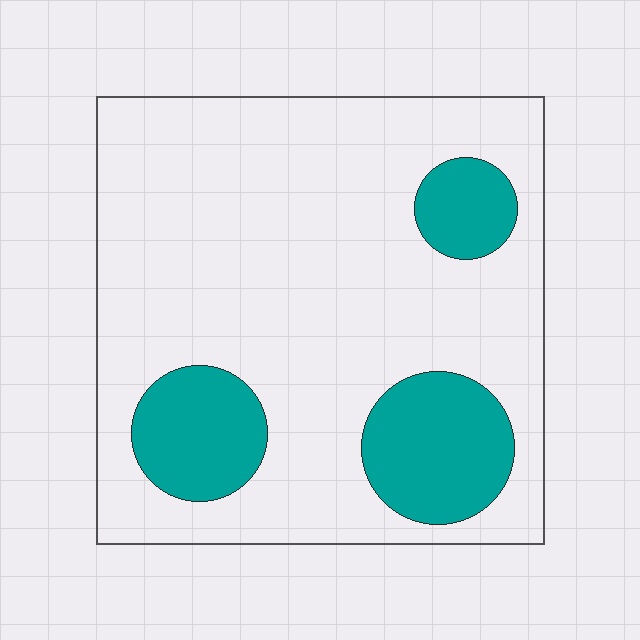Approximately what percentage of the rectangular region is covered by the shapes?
Approximately 20%.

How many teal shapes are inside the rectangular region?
3.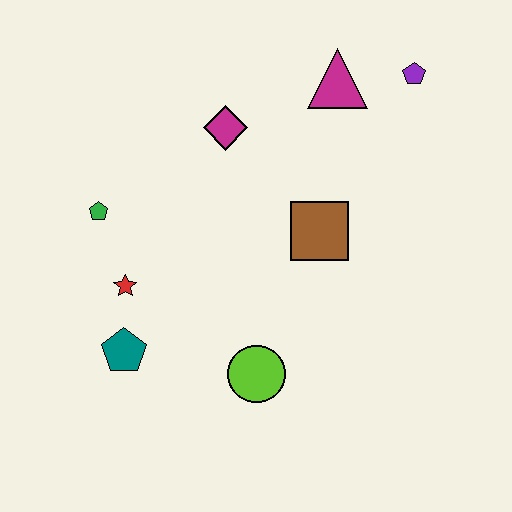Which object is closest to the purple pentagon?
The magenta triangle is closest to the purple pentagon.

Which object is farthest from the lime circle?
The purple pentagon is farthest from the lime circle.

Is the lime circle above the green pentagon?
No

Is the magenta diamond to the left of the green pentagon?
No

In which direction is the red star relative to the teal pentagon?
The red star is above the teal pentagon.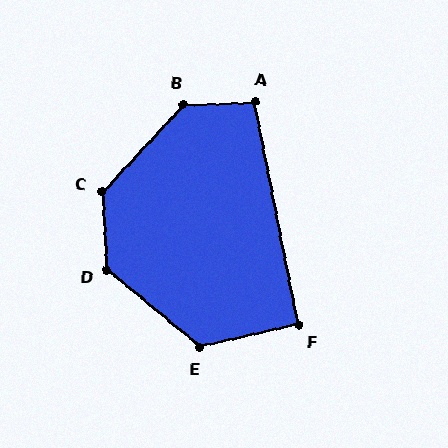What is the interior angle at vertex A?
Approximately 99 degrees (obtuse).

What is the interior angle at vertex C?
Approximately 134 degrees (obtuse).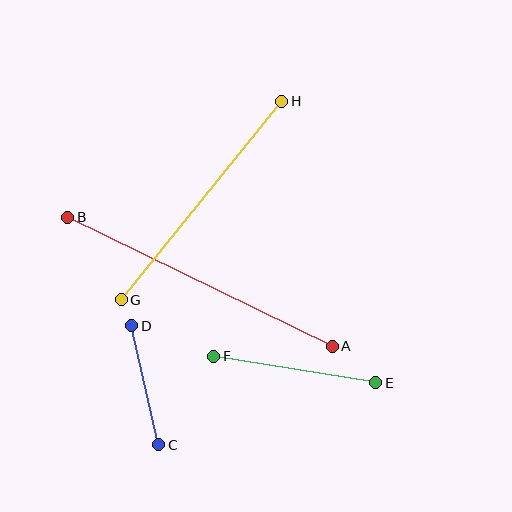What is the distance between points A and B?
The distance is approximately 294 pixels.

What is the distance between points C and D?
The distance is approximately 122 pixels.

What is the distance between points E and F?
The distance is approximately 164 pixels.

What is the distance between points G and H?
The distance is approximately 255 pixels.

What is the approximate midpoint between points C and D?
The midpoint is at approximately (145, 385) pixels.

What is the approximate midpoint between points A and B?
The midpoint is at approximately (200, 282) pixels.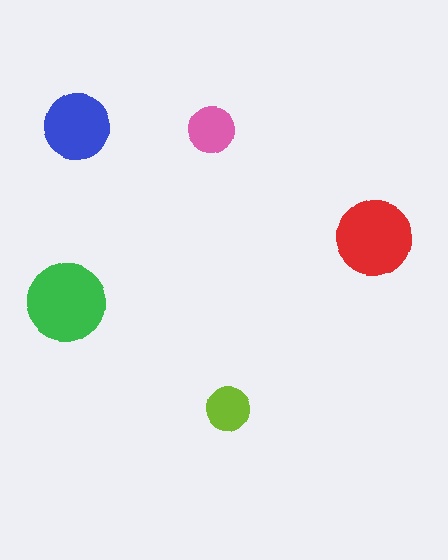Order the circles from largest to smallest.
the green one, the red one, the blue one, the pink one, the lime one.